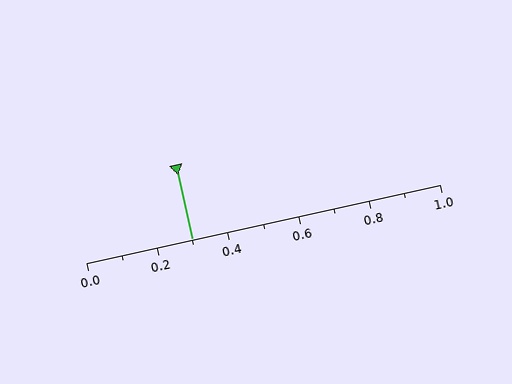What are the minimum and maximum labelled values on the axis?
The axis runs from 0.0 to 1.0.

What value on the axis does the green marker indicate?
The marker indicates approximately 0.3.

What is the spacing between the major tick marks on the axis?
The major ticks are spaced 0.2 apart.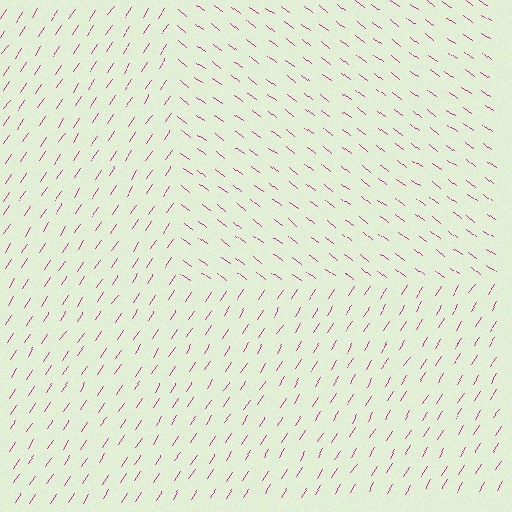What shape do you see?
I see a rectangle.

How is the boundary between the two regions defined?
The boundary is defined purely by a change in line orientation (approximately 86 degrees difference). All lines are the same color and thickness.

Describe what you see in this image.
The image is filled with small magenta line segments. A rectangle region in the image has lines oriented differently from the surrounding lines, creating a visible texture boundary.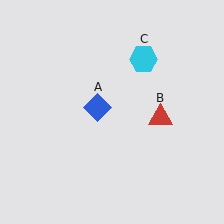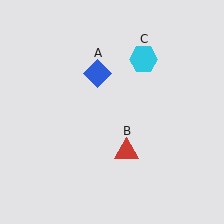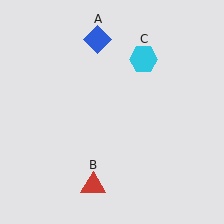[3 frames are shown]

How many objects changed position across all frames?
2 objects changed position: blue diamond (object A), red triangle (object B).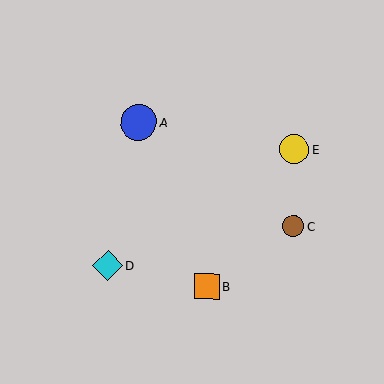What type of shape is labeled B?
Shape B is an orange square.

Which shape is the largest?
The blue circle (labeled A) is the largest.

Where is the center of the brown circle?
The center of the brown circle is at (293, 226).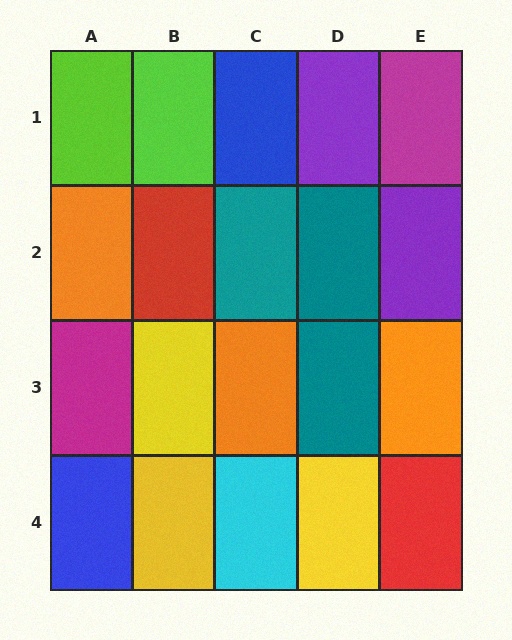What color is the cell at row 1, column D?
Purple.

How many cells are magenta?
2 cells are magenta.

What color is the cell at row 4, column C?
Cyan.